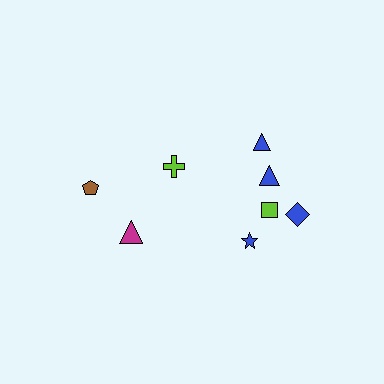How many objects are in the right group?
There are 5 objects.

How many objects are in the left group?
There are 3 objects.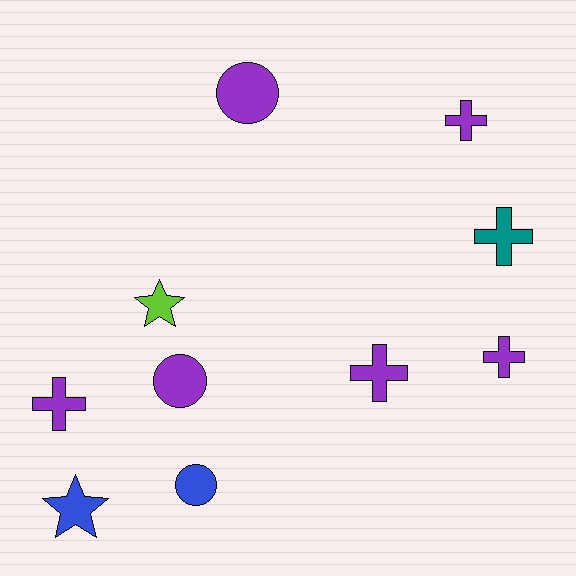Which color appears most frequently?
Purple, with 6 objects.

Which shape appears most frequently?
Cross, with 5 objects.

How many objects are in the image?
There are 10 objects.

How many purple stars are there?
There are no purple stars.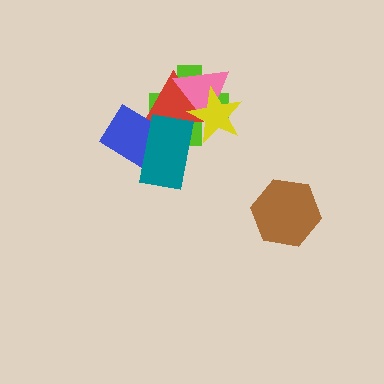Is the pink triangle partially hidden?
Yes, it is partially covered by another shape.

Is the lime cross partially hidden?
Yes, it is partially covered by another shape.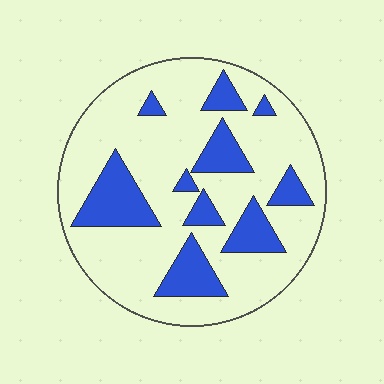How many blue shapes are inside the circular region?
10.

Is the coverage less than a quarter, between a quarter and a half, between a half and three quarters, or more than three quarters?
Less than a quarter.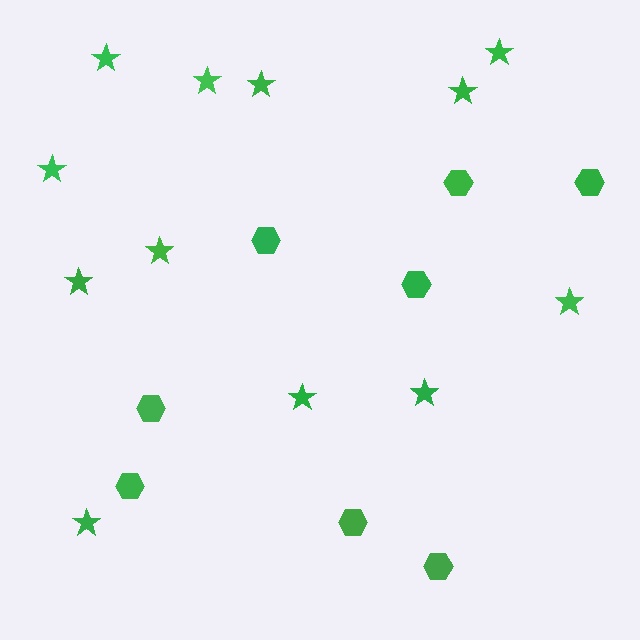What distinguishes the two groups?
There are 2 groups: one group of hexagons (8) and one group of stars (12).